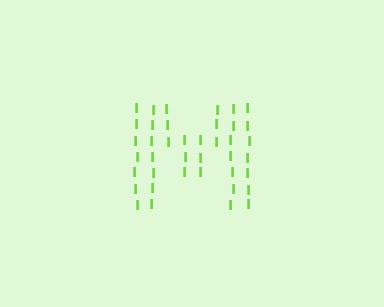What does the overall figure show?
The overall figure shows the letter M.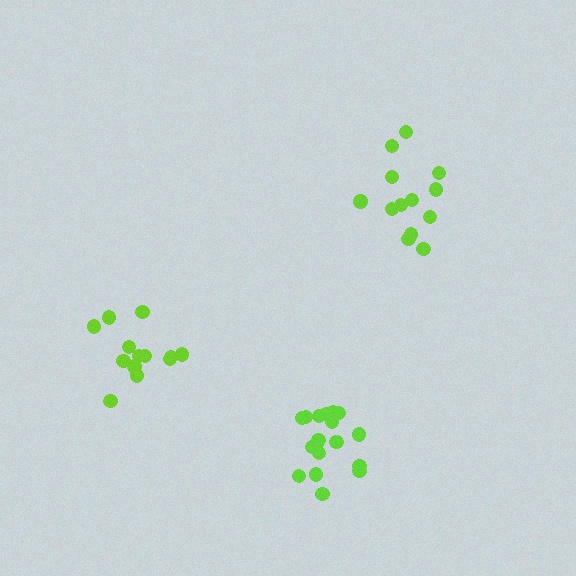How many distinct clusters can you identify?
There are 3 distinct clusters.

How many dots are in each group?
Group 1: 18 dots, Group 2: 13 dots, Group 3: 13 dots (44 total).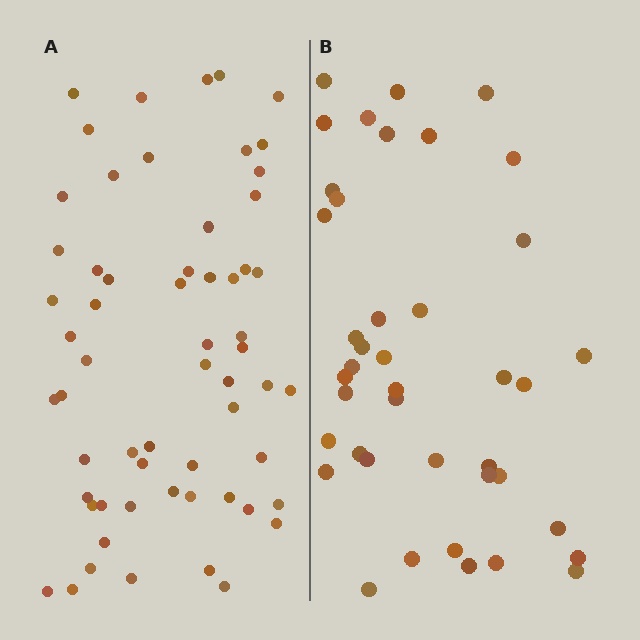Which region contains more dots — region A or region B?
Region A (the left region) has more dots.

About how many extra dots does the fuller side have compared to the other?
Region A has approximately 20 more dots than region B.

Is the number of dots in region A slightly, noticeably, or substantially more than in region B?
Region A has substantially more. The ratio is roughly 1.5 to 1.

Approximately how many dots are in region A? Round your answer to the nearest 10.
About 60 dots.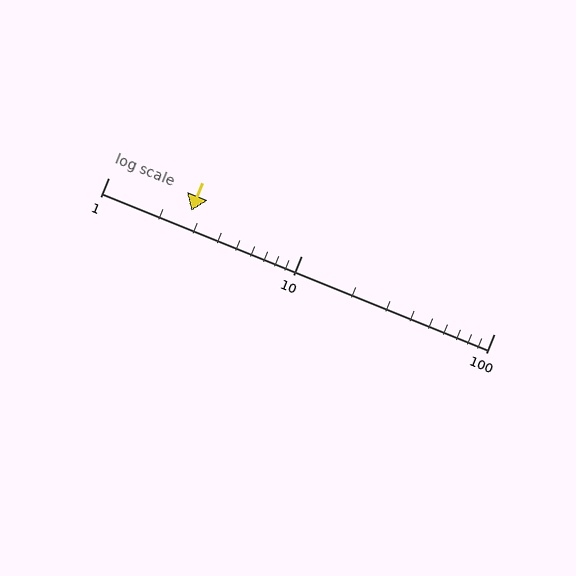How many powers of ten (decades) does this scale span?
The scale spans 2 decades, from 1 to 100.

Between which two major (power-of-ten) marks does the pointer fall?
The pointer is between 1 and 10.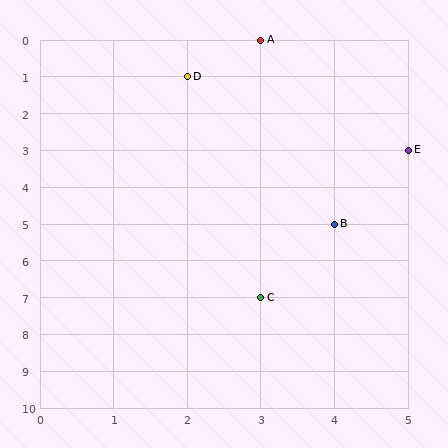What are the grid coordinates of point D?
Point D is at grid coordinates (2, 1).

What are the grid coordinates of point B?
Point B is at grid coordinates (4, 5).